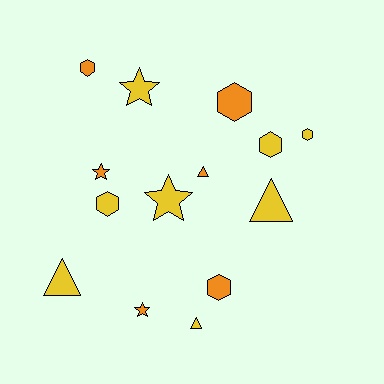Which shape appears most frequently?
Hexagon, with 6 objects.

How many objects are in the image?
There are 14 objects.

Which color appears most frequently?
Yellow, with 8 objects.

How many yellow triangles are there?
There are 3 yellow triangles.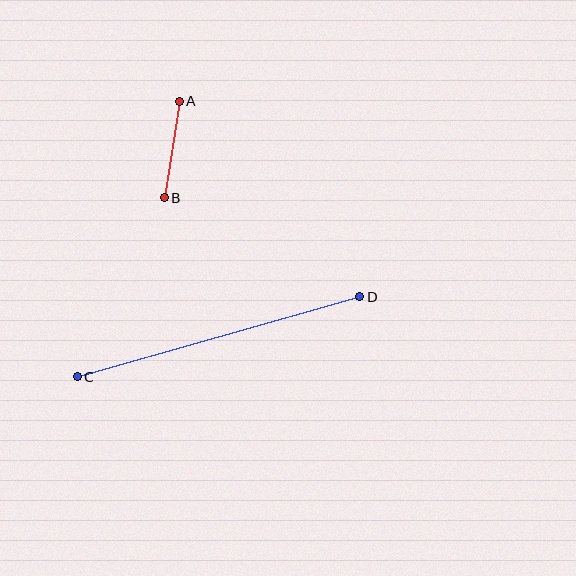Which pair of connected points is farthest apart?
Points C and D are farthest apart.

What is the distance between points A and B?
The distance is approximately 98 pixels.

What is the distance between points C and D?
The distance is approximately 294 pixels.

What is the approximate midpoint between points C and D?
The midpoint is at approximately (219, 337) pixels.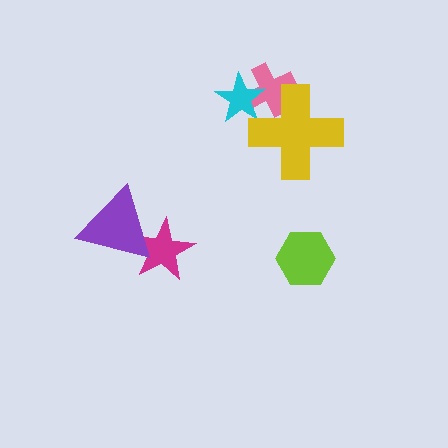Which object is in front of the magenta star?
The purple triangle is in front of the magenta star.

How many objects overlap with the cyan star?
2 objects overlap with the cyan star.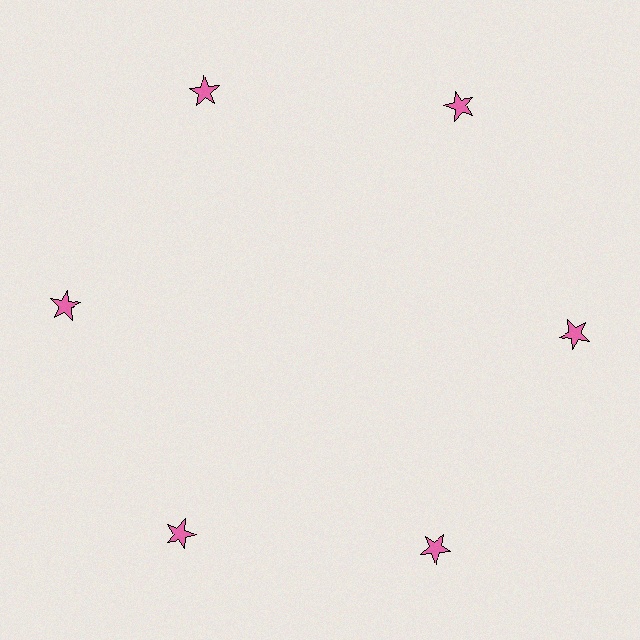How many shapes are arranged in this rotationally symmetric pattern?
There are 6 shapes, arranged in 6 groups of 1.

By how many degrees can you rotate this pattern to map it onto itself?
The pattern maps onto itself every 60 degrees of rotation.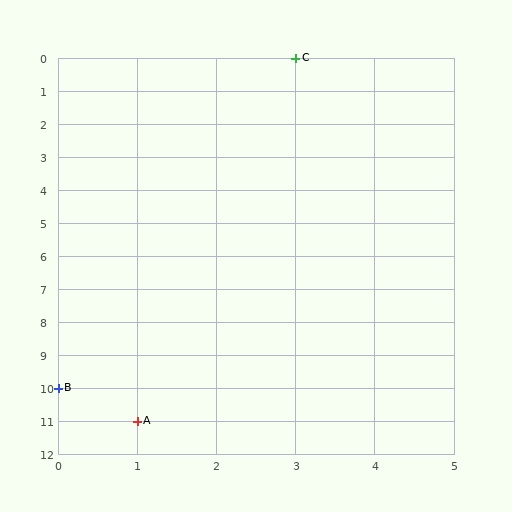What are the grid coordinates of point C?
Point C is at grid coordinates (3, 0).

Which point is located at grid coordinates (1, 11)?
Point A is at (1, 11).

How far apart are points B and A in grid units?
Points B and A are 1 column and 1 row apart (about 1.4 grid units diagonally).